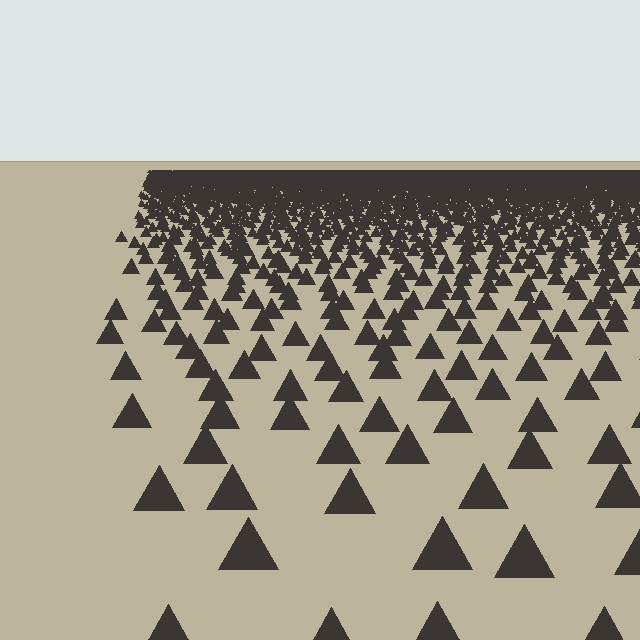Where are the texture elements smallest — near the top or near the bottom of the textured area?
Near the top.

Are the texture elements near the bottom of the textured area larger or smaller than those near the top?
Larger. Near the bottom, elements are closer to the viewer and appear at a bigger on-screen size.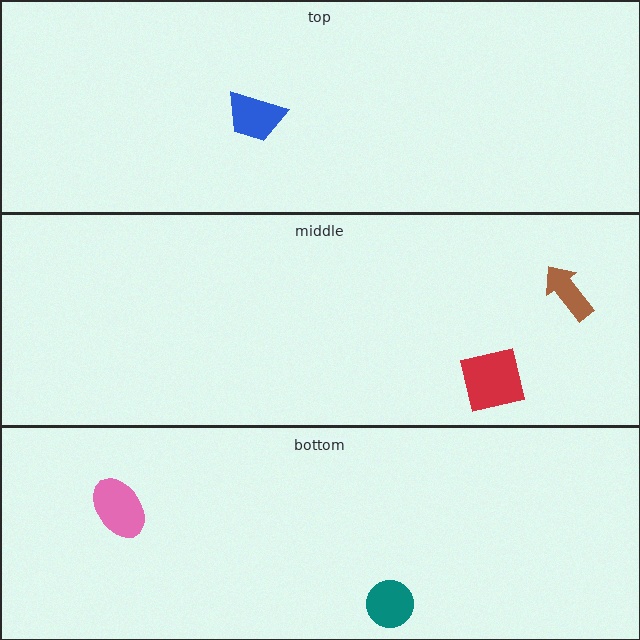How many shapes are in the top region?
1.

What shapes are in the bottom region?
The teal circle, the pink ellipse.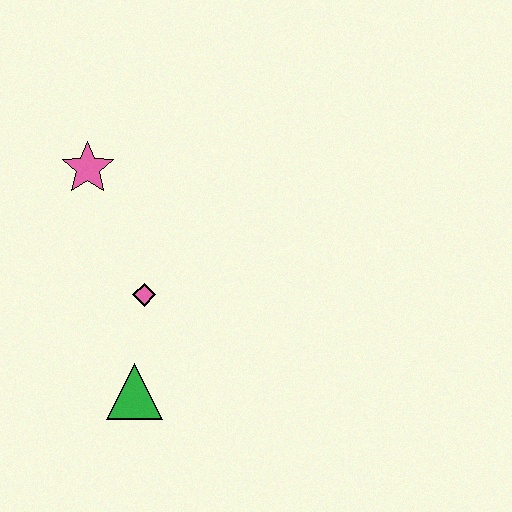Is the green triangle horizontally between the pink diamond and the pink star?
Yes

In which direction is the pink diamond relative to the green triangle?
The pink diamond is above the green triangle.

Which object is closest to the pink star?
The pink diamond is closest to the pink star.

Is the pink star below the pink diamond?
No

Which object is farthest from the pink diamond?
The pink star is farthest from the pink diamond.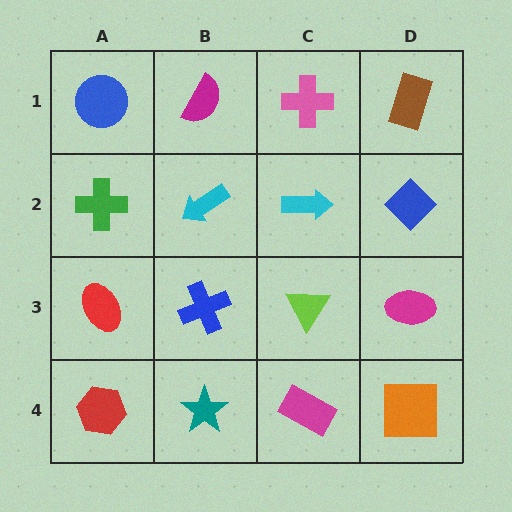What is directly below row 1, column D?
A blue diamond.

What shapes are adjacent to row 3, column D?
A blue diamond (row 2, column D), an orange square (row 4, column D), a lime triangle (row 3, column C).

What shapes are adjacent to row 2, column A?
A blue circle (row 1, column A), a red ellipse (row 3, column A), a cyan arrow (row 2, column B).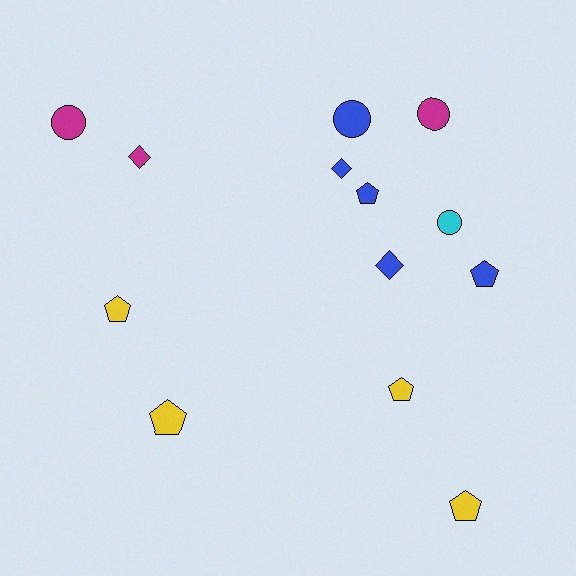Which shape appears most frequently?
Pentagon, with 6 objects.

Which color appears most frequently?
Blue, with 5 objects.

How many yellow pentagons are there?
There are 4 yellow pentagons.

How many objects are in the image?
There are 13 objects.